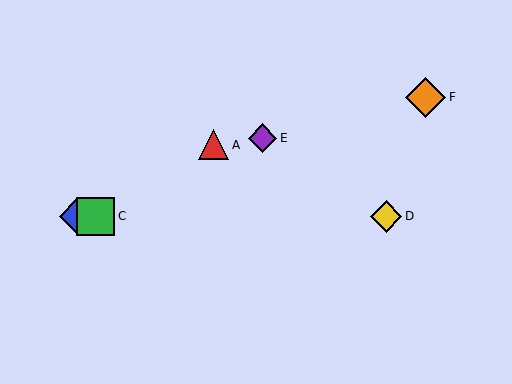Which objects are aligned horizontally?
Objects B, C, D are aligned horizontally.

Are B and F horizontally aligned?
No, B is at y≈216 and F is at y≈97.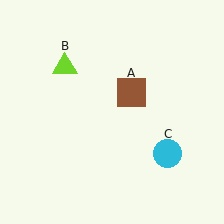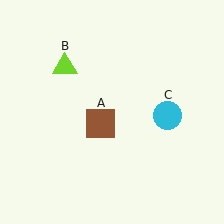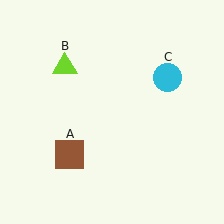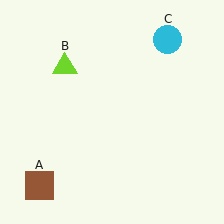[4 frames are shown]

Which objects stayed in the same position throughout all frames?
Lime triangle (object B) remained stationary.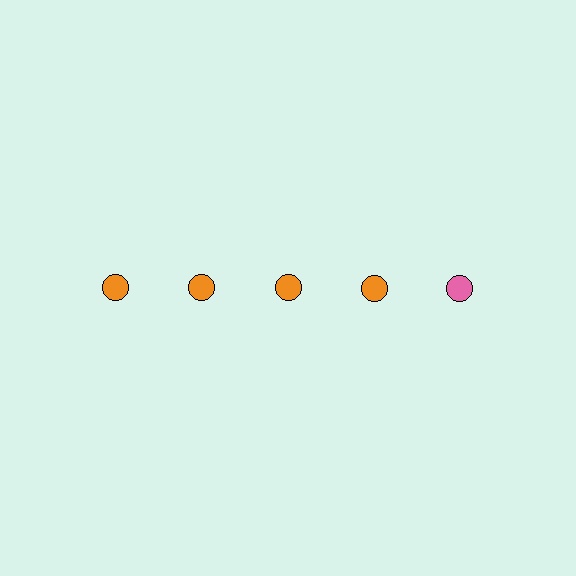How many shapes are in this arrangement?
There are 5 shapes arranged in a grid pattern.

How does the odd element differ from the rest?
It has a different color: pink instead of orange.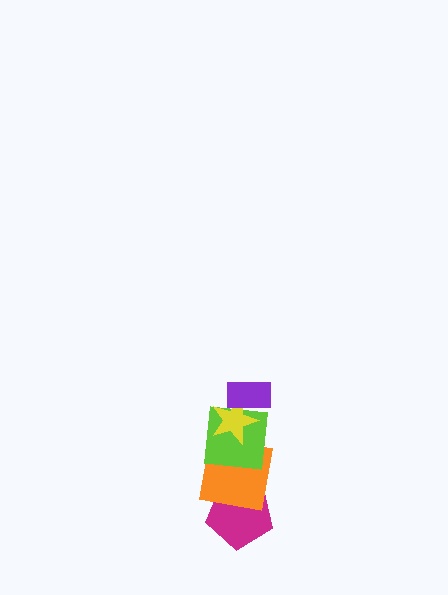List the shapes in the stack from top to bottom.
From top to bottom: the purple rectangle, the yellow star, the lime square, the orange square, the magenta pentagon.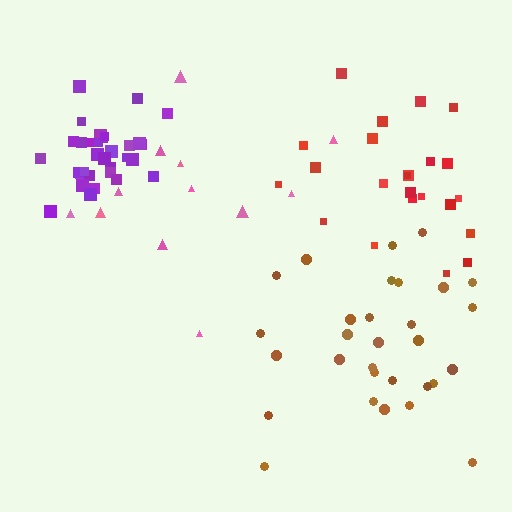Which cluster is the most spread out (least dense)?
Pink.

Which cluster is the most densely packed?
Purple.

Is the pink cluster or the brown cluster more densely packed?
Brown.